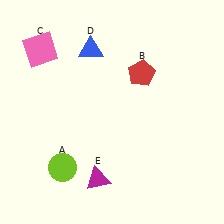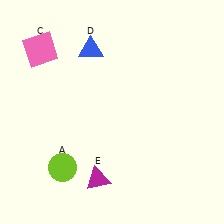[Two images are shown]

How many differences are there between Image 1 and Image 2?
There is 1 difference between the two images.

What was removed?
The red pentagon (B) was removed in Image 2.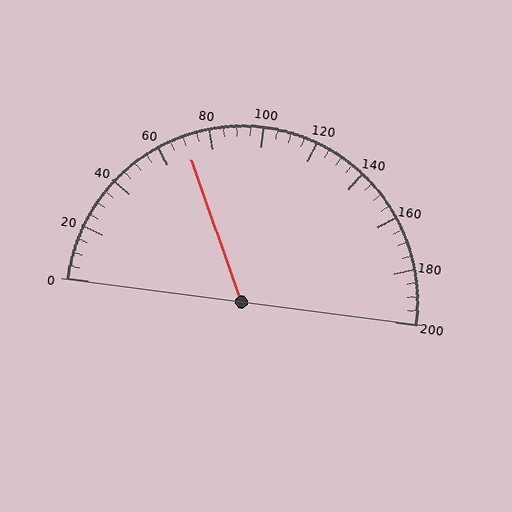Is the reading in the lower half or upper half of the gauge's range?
The reading is in the lower half of the range (0 to 200).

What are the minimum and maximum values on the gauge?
The gauge ranges from 0 to 200.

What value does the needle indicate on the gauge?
The needle indicates approximately 70.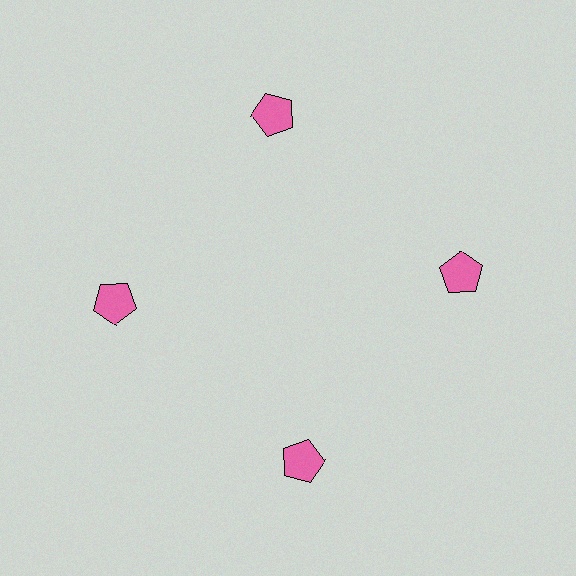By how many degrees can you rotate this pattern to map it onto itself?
The pattern maps onto itself every 90 degrees of rotation.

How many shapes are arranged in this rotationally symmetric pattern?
There are 4 shapes, arranged in 4 groups of 1.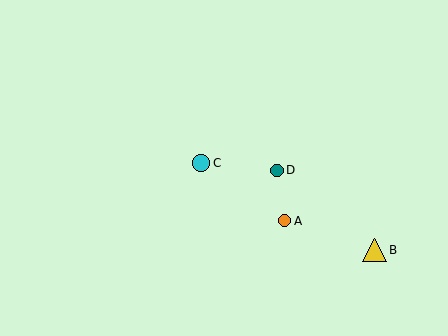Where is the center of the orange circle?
The center of the orange circle is at (284, 221).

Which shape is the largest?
The yellow triangle (labeled B) is the largest.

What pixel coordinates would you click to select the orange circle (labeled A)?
Click at (284, 221) to select the orange circle A.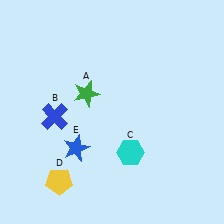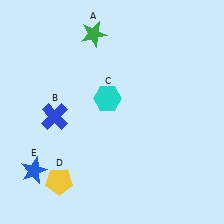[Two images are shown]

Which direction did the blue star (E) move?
The blue star (E) moved left.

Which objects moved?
The objects that moved are: the green star (A), the cyan hexagon (C), the blue star (E).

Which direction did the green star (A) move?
The green star (A) moved up.